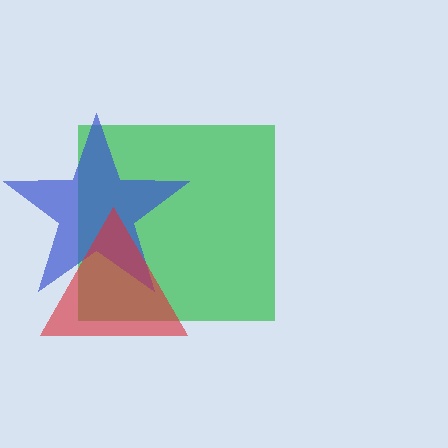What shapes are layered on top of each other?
The layered shapes are: a green square, a blue star, a red triangle.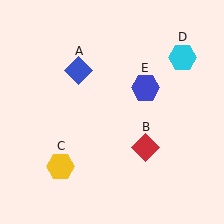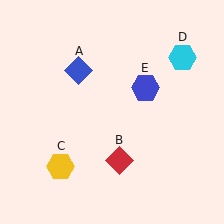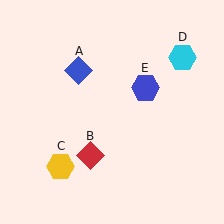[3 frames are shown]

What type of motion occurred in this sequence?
The red diamond (object B) rotated clockwise around the center of the scene.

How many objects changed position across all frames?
1 object changed position: red diamond (object B).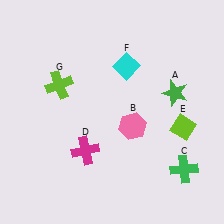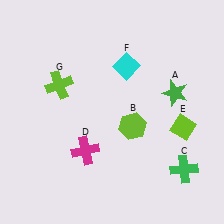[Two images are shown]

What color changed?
The hexagon (B) changed from pink in Image 1 to lime in Image 2.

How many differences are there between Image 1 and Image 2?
There is 1 difference between the two images.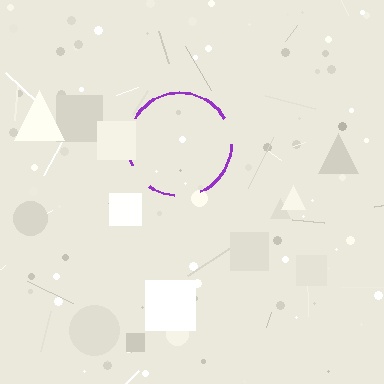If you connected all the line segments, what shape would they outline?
They would outline a circle.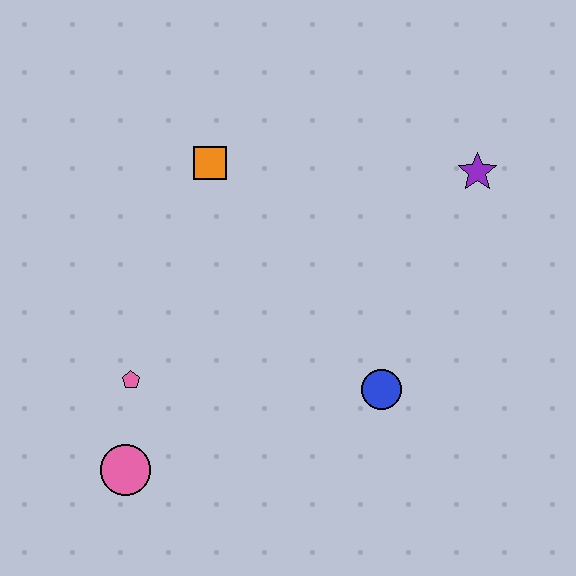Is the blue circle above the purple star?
No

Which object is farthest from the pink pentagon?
The purple star is farthest from the pink pentagon.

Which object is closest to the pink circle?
The pink pentagon is closest to the pink circle.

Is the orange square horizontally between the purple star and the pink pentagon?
Yes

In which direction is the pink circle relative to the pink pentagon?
The pink circle is below the pink pentagon.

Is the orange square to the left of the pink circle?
No